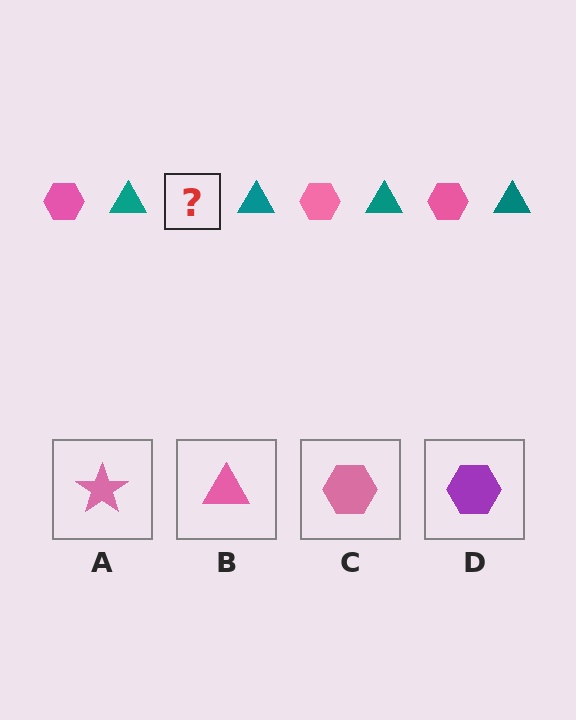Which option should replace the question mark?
Option C.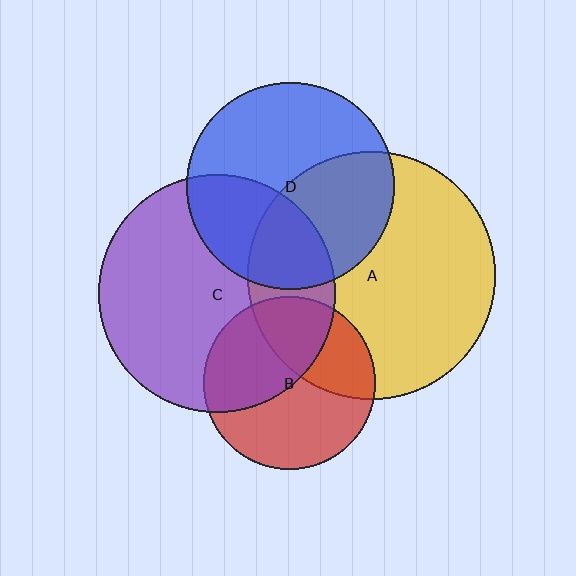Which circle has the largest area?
Circle A (yellow).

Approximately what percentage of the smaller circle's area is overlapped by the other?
Approximately 35%.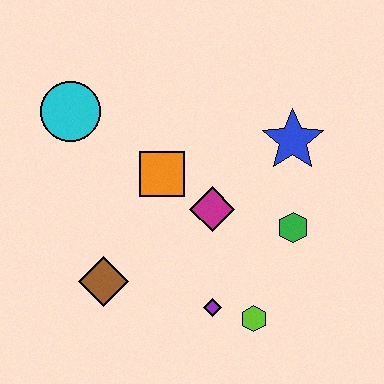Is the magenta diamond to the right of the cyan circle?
Yes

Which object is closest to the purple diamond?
The lime hexagon is closest to the purple diamond.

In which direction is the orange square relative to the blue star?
The orange square is to the left of the blue star.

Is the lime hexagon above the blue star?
No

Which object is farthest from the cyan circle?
The lime hexagon is farthest from the cyan circle.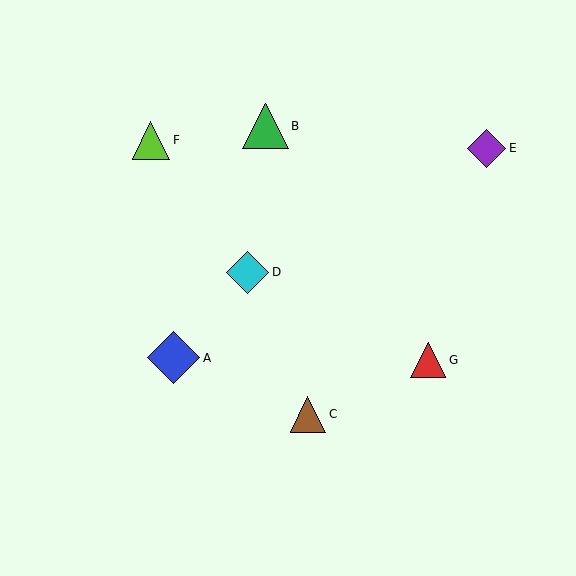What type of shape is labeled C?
Shape C is a brown triangle.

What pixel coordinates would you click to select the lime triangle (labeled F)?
Click at (151, 140) to select the lime triangle F.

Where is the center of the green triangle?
The center of the green triangle is at (265, 126).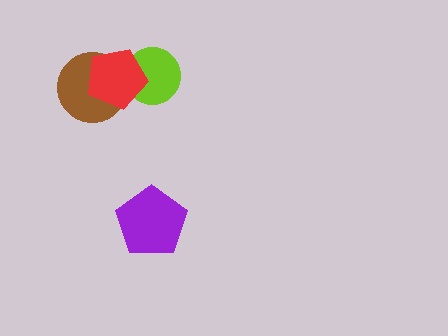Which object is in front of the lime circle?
The red pentagon is in front of the lime circle.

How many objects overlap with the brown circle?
1 object overlaps with the brown circle.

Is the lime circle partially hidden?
Yes, it is partially covered by another shape.